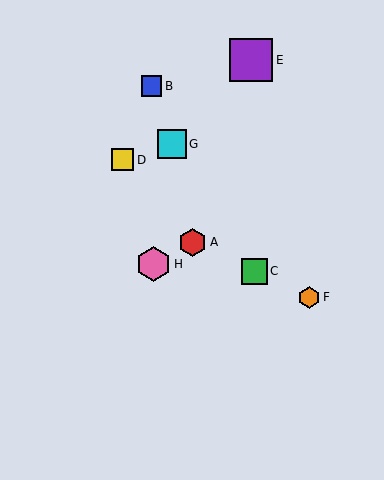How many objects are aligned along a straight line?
3 objects (A, C, F) are aligned along a straight line.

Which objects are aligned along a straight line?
Objects A, C, F are aligned along a straight line.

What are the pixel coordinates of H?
Object H is at (154, 264).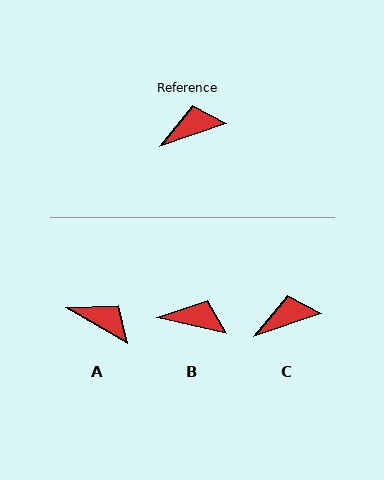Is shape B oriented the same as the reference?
No, it is off by about 32 degrees.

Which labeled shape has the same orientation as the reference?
C.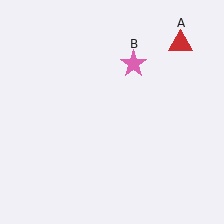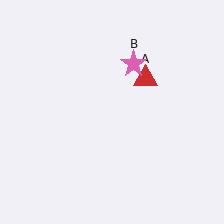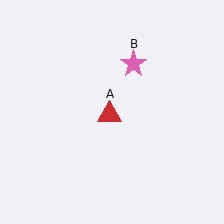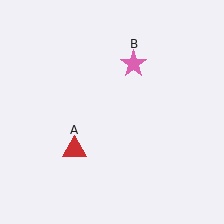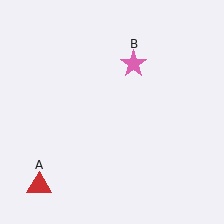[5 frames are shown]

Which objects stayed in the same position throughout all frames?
Pink star (object B) remained stationary.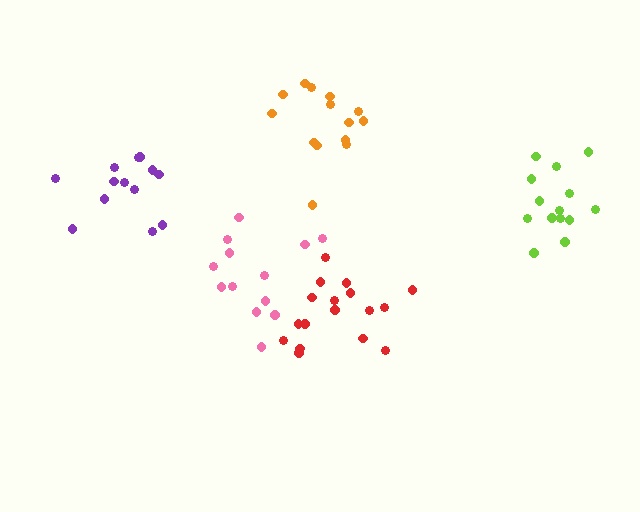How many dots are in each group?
Group 1: 13 dots, Group 2: 14 dots, Group 3: 13 dots, Group 4: 17 dots, Group 5: 14 dots (71 total).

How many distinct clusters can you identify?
There are 5 distinct clusters.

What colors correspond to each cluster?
The clusters are colored: purple, lime, pink, red, orange.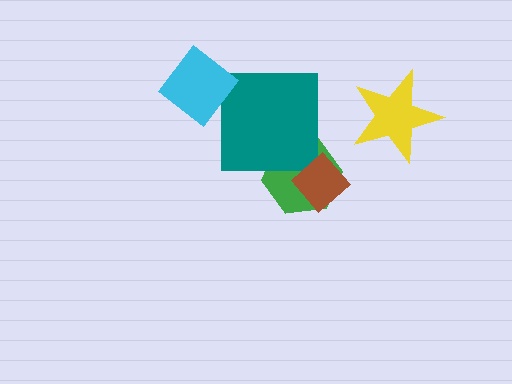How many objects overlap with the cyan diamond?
0 objects overlap with the cyan diamond.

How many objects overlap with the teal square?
1 object overlaps with the teal square.